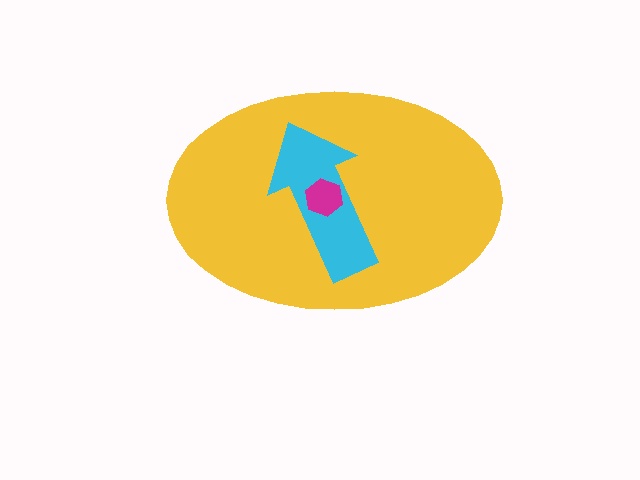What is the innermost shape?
The magenta hexagon.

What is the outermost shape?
The yellow ellipse.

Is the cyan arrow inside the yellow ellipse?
Yes.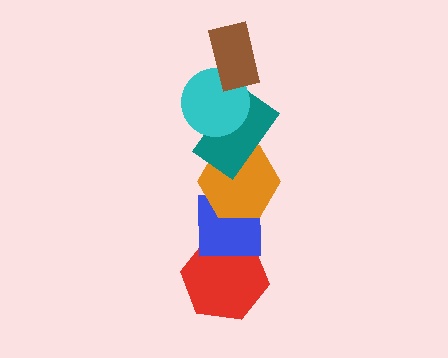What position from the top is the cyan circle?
The cyan circle is 2nd from the top.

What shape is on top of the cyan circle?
The brown rectangle is on top of the cyan circle.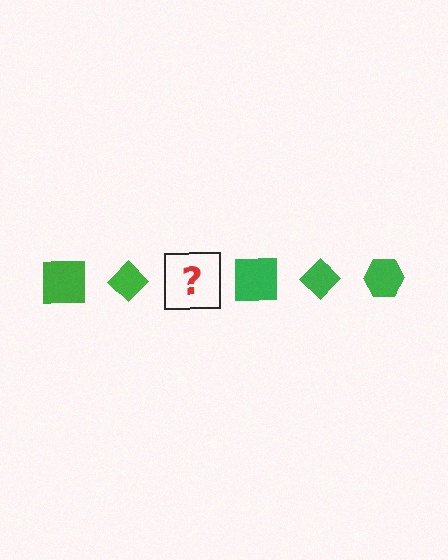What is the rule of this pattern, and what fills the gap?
The rule is that the pattern cycles through square, diamond, hexagon shapes in green. The gap should be filled with a green hexagon.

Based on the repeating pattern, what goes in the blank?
The blank should be a green hexagon.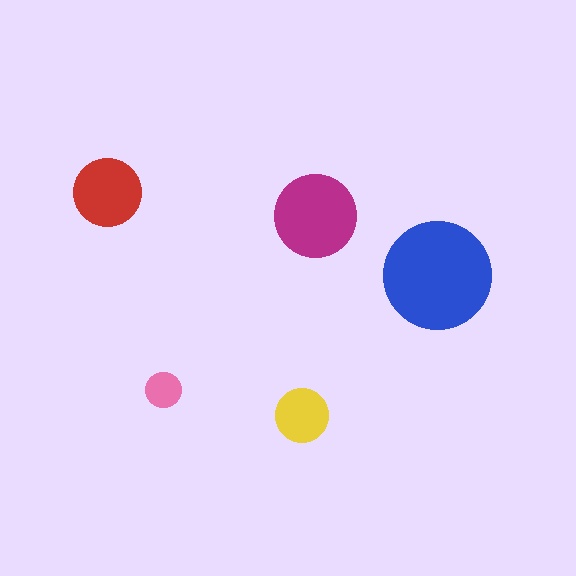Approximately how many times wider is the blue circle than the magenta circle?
About 1.5 times wider.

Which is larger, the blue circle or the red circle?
The blue one.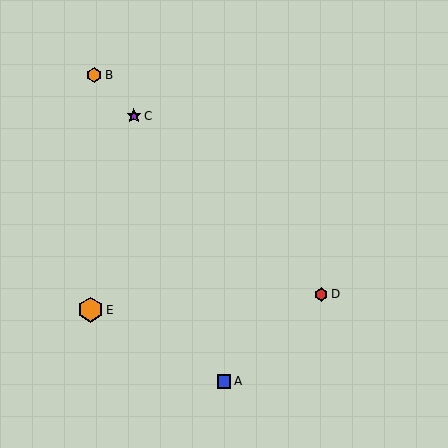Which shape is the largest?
The orange hexagon (labeled E) is the largest.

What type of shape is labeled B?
Shape B is an orange hexagon.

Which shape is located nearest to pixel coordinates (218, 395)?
The blue square (labeled A) at (224, 381) is nearest to that location.